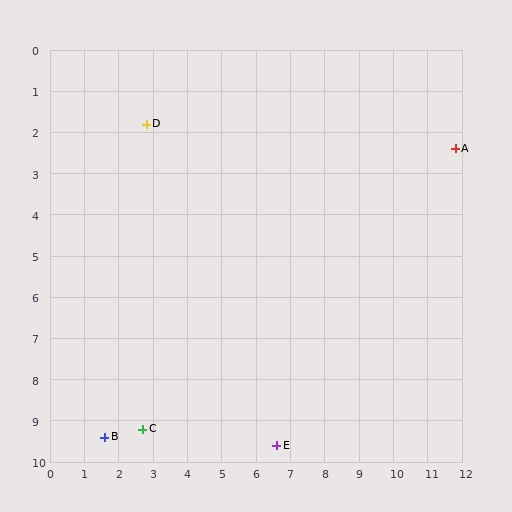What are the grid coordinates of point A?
Point A is at approximately (11.8, 2.4).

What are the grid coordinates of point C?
Point C is at approximately (2.7, 9.2).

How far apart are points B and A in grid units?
Points B and A are about 12.4 grid units apart.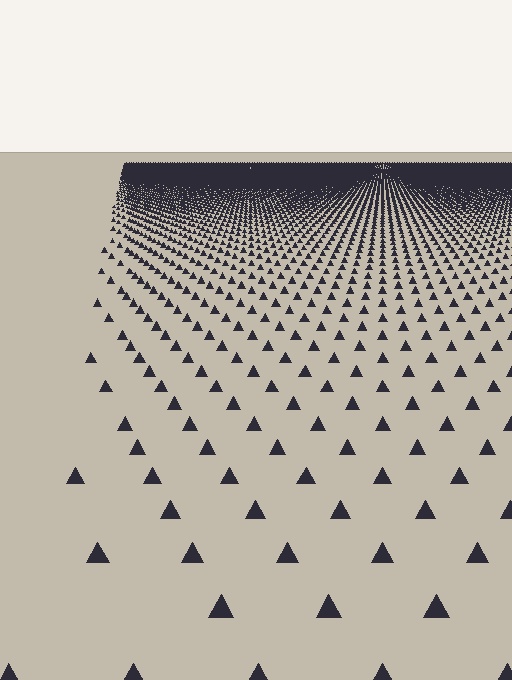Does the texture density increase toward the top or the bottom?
Density increases toward the top.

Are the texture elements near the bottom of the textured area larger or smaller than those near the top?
Larger. Near the bottom, elements are closer to the viewer and appear at a bigger on-screen size.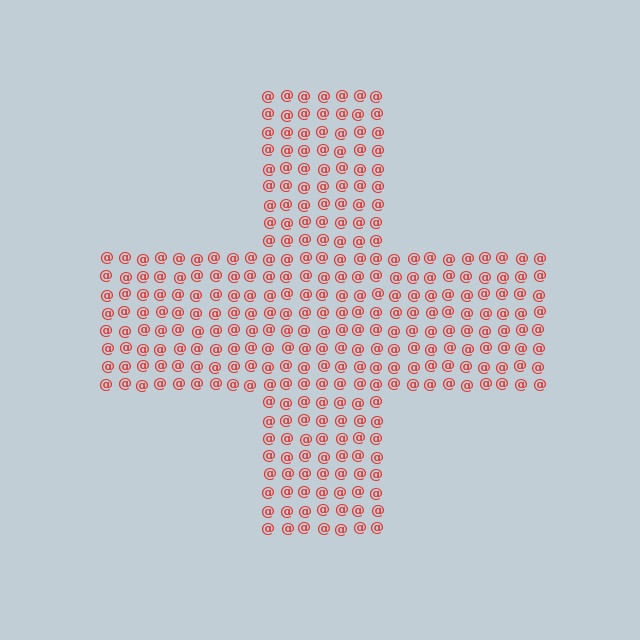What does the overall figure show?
The overall figure shows a cross.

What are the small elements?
The small elements are at signs.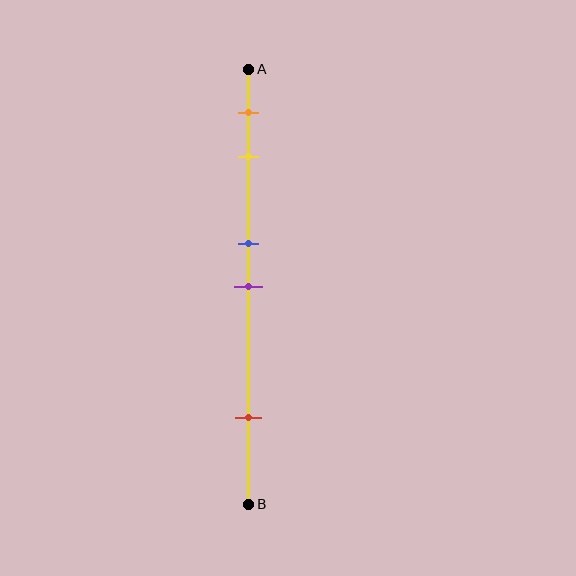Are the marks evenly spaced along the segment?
No, the marks are not evenly spaced.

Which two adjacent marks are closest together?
The blue and purple marks are the closest adjacent pair.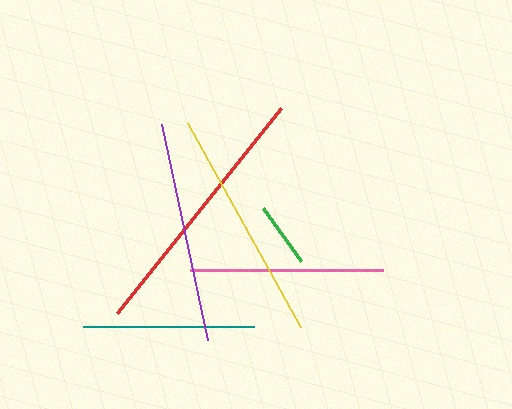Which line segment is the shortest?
The green line is the shortest at approximately 65 pixels.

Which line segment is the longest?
The red line is the longest at approximately 263 pixels.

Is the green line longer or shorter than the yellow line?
The yellow line is longer than the green line.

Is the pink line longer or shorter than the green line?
The pink line is longer than the green line.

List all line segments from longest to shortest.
From longest to shortest: red, yellow, purple, pink, teal, green.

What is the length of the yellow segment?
The yellow segment is approximately 233 pixels long.